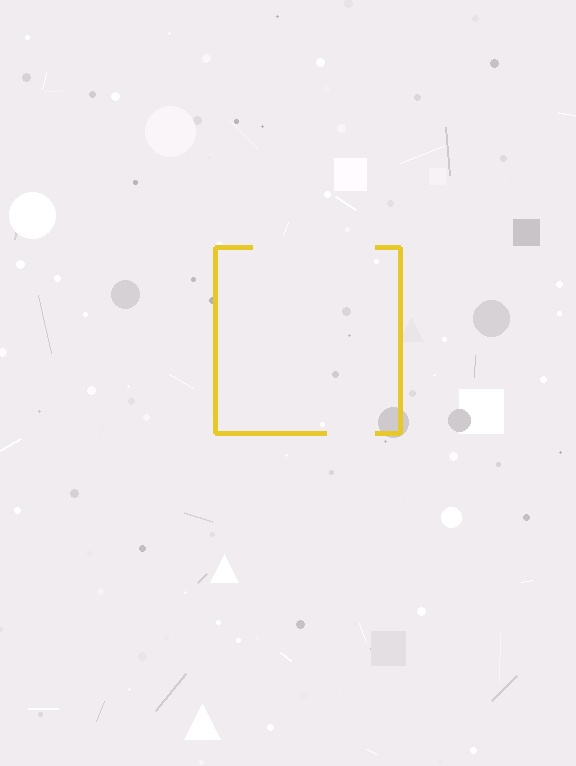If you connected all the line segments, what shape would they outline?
They would outline a square.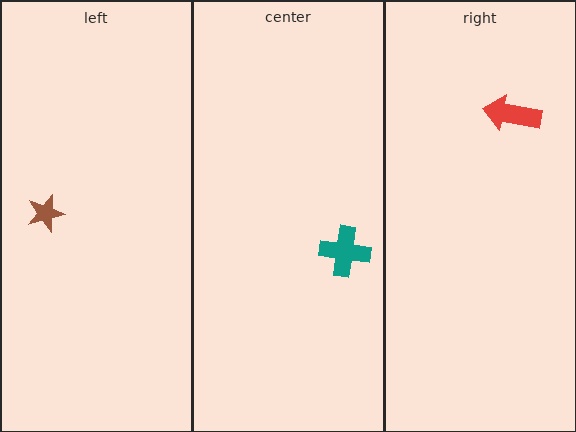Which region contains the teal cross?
The center region.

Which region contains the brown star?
The left region.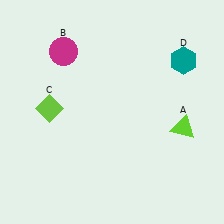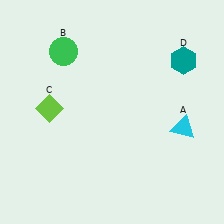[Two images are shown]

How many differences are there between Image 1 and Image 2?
There are 2 differences between the two images.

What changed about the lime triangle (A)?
In Image 1, A is lime. In Image 2, it changed to cyan.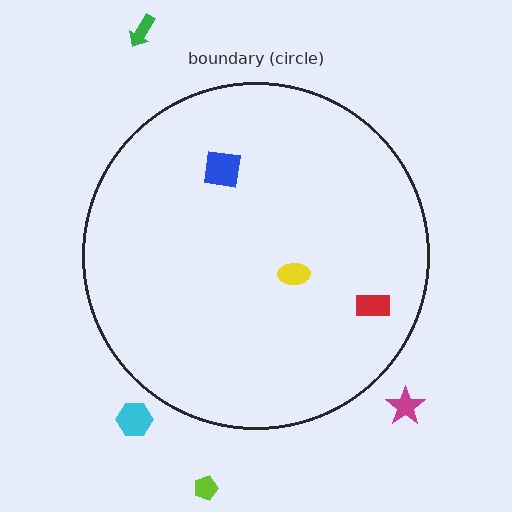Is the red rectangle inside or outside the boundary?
Inside.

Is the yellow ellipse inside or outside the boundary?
Inside.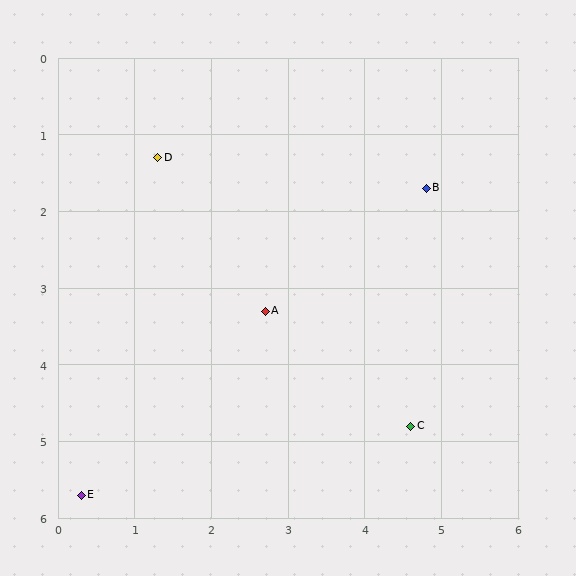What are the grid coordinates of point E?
Point E is at approximately (0.3, 5.7).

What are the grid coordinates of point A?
Point A is at approximately (2.7, 3.3).